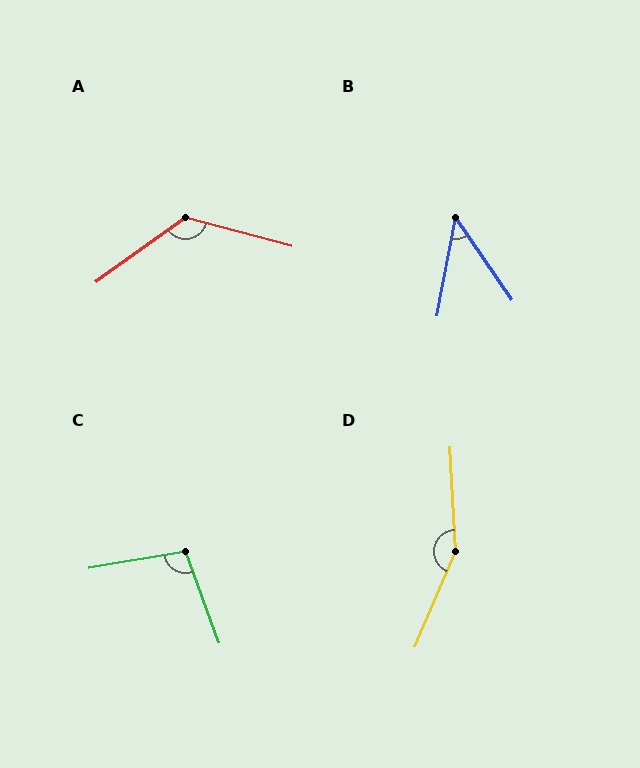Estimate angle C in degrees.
Approximately 101 degrees.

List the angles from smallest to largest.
B (45°), C (101°), A (129°), D (154°).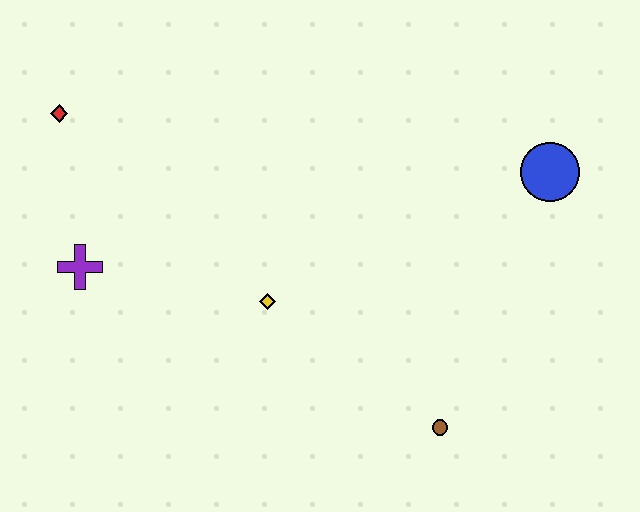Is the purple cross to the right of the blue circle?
No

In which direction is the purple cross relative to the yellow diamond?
The purple cross is to the left of the yellow diamond.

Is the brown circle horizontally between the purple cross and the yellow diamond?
No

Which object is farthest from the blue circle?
The red diamond is farthest from the blue circle.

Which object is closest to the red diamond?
The purple cross is closest to the red diamond.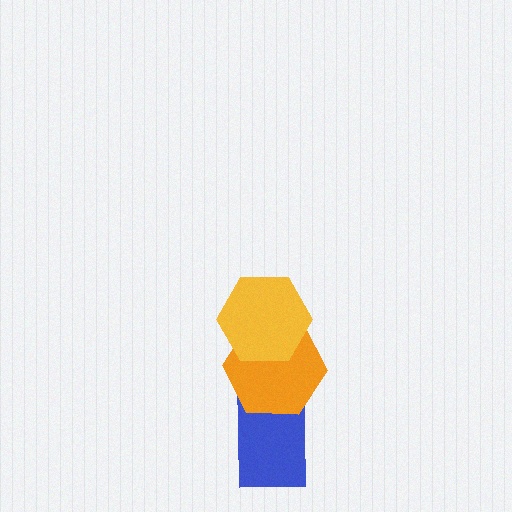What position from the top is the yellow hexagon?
The yellow hexagon is 1st from the top.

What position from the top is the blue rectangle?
The blue rectangle is 3rd from the top.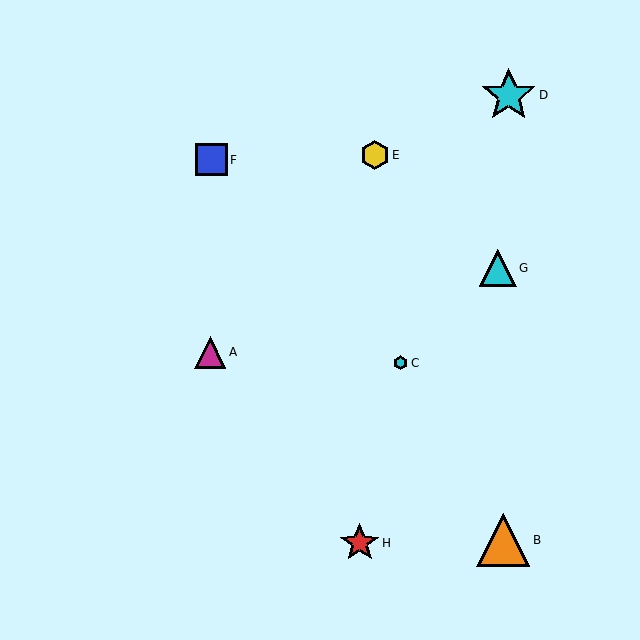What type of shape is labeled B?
Shape B is an orange triangle.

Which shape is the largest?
The cyan star (labeled D) is the largest.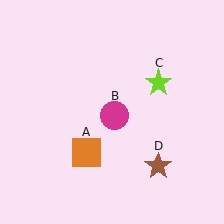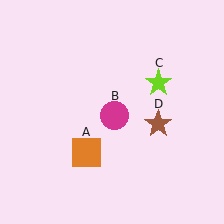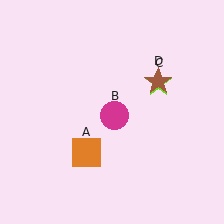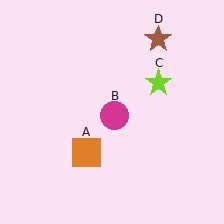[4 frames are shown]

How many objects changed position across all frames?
1 object changed position: brown star (object D).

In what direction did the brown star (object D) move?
The brown star (object D) moved up.